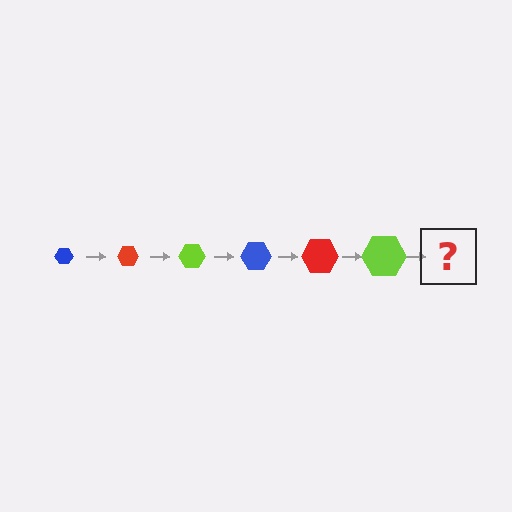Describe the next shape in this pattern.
It should be a blue hexagon, larger than the previous one.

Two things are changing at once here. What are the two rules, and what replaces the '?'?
The two rules are that the hexagon grows larger each step and the color cycles through blue, red, and lime. The '?' should be a blue hexagon, larger than the previous one.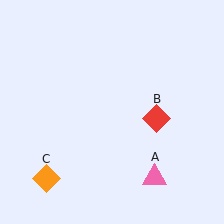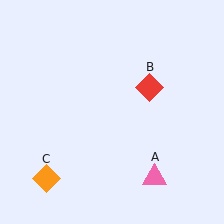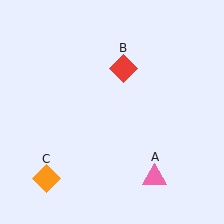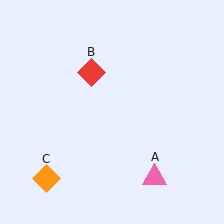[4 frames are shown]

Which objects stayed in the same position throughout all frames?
Pink triangle (object A) and orange diamond (object C) remained stationary.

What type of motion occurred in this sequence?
The red diamond (object B) rotated counterclockwise around the center of the scene.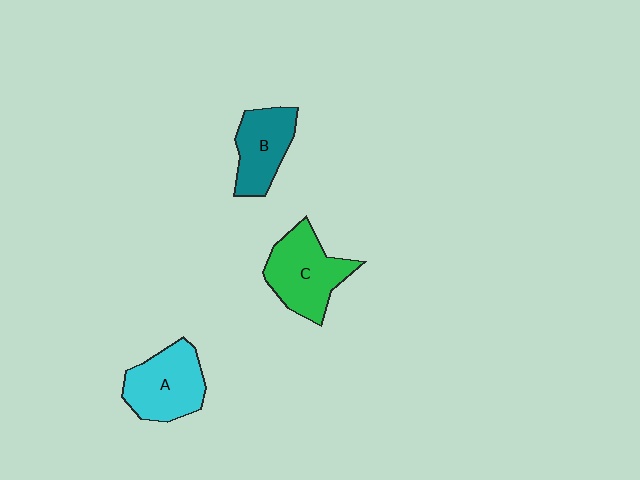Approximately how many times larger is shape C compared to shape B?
Approximately 1.3 times.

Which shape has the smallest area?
Shape B (teal).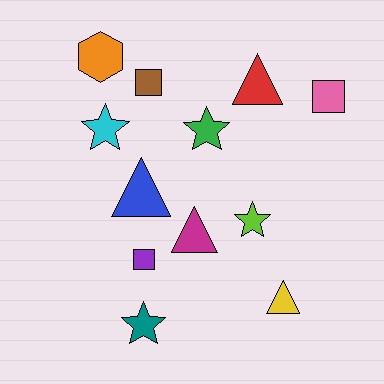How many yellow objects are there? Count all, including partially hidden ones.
There is 1 yellow object.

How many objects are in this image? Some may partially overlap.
There are 12 objects.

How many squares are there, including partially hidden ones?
There are 3 squares.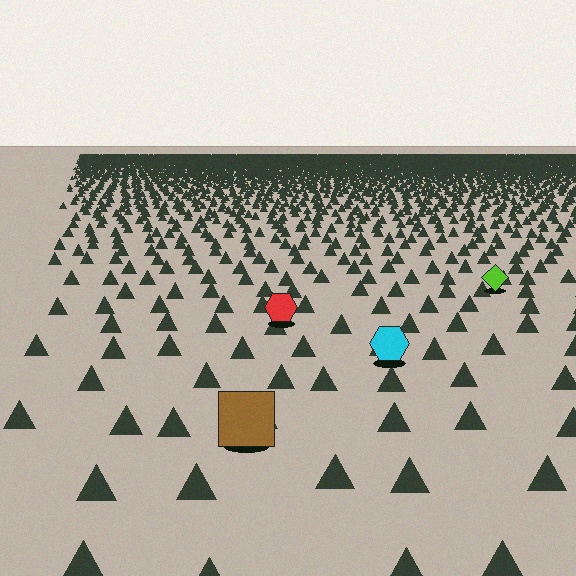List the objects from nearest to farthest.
From nearest to farthest: the brown square, the cyan hexagon, the red hexagon, the lime diamond.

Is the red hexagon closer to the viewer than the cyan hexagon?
No. The cyan hexagon is closer — you can tell from the texture gradient: the ground texture is coarser near it.